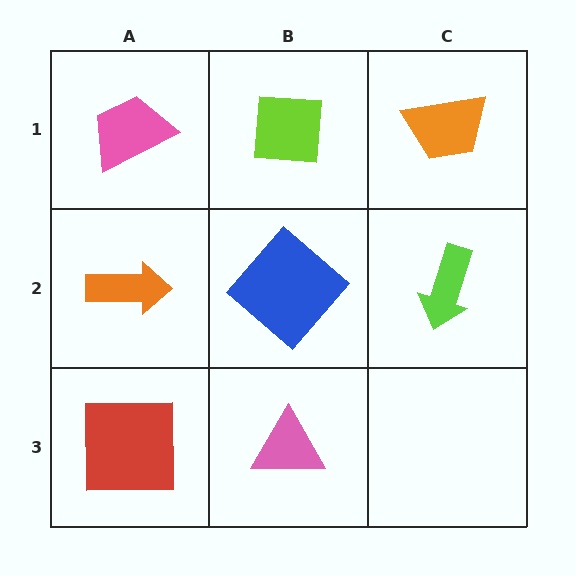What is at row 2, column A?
An orange arrow.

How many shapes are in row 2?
3 shapes.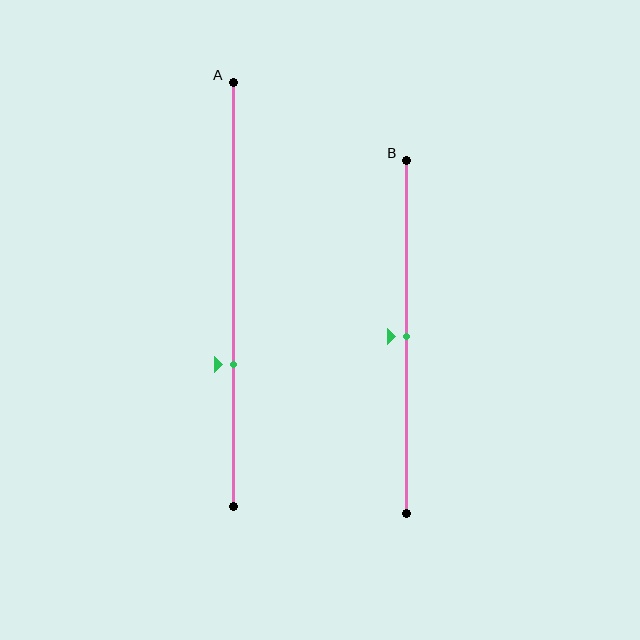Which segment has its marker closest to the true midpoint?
Segment B has its marker closest to the true midpoint.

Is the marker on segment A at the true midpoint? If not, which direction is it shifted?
No, the marker on segment A is shifted downward by about 17% of the segment length.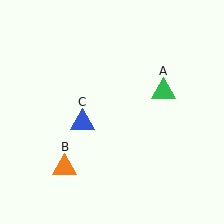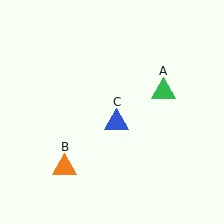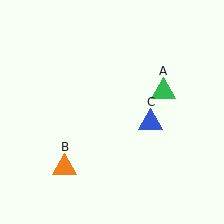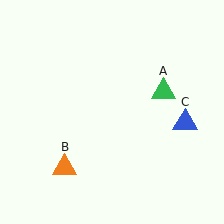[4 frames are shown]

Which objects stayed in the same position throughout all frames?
Green triangle (object A) and orange triangle (object B) remained stationary.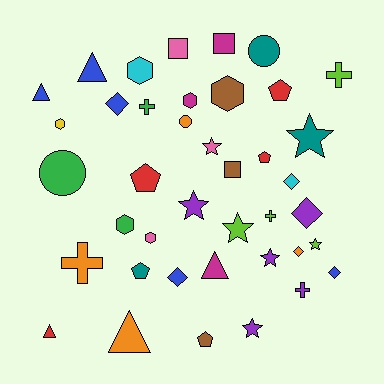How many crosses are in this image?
There are 5 crosses.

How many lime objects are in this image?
There are 4 lime objects.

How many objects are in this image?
There are 40 objects.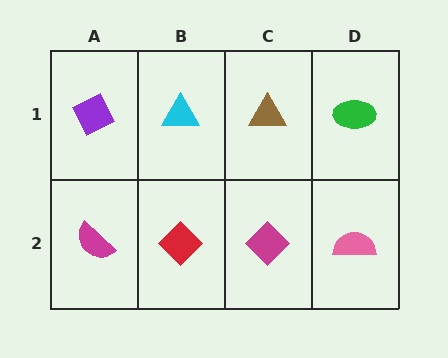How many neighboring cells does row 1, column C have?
3.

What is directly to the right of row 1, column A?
A cyan triangle.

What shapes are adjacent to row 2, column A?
A purple diamond (row 1, column A), a red diamond (row 2, column B).